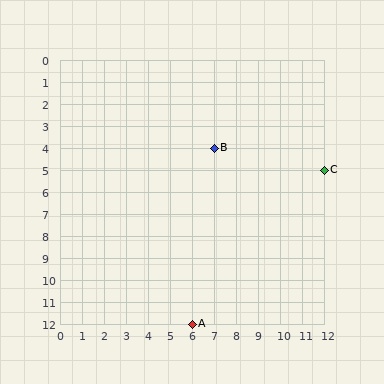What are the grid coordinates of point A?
Point A is at grid coordinates (6, 12).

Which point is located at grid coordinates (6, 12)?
Point A is at (6, 12).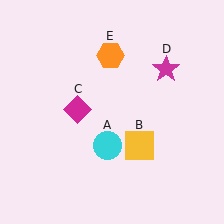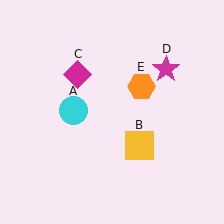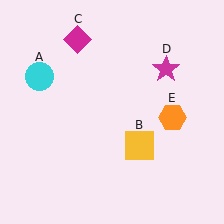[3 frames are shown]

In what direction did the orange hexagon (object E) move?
The orange hexagon (object E) moved down and to the right.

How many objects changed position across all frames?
3 objects changed position: cyan circle (object A), magenta diamond (object C), orange hexagon (object E).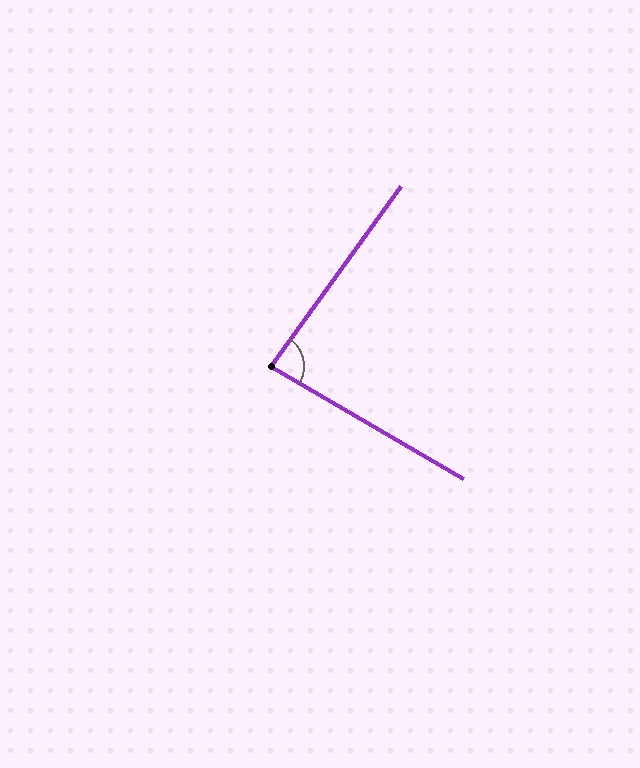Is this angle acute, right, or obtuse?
It is acute.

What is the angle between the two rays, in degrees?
Approximately 84 degrees.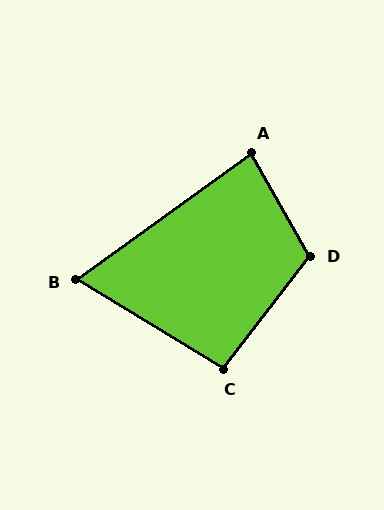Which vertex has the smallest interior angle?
B, at approximately 67 degrees.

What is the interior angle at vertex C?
Approximately 96 degrees (obtuse).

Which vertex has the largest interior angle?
D, at approximately 113 degrees.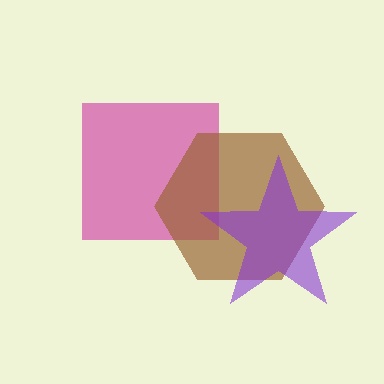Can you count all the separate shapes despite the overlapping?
Yes, there are 3 separate shapes.